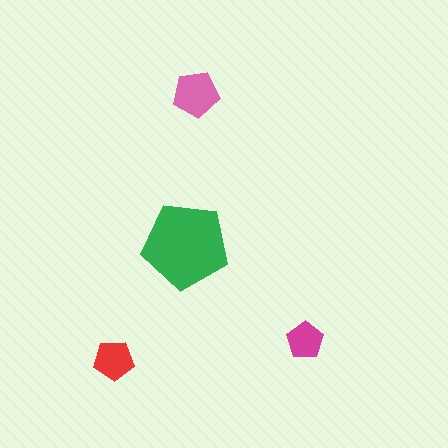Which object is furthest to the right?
The magenta pentagon is rightmost.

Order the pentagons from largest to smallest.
the green one, the pink one, the red one, the magenta one.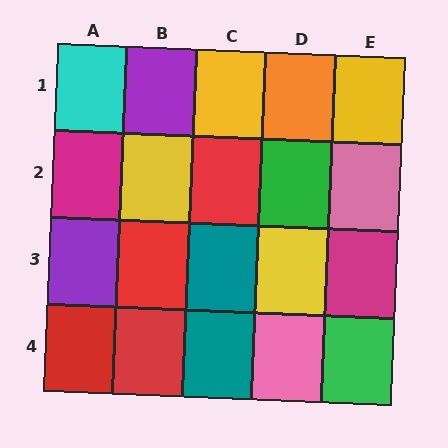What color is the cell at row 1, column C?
Yellow.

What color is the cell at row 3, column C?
Teal.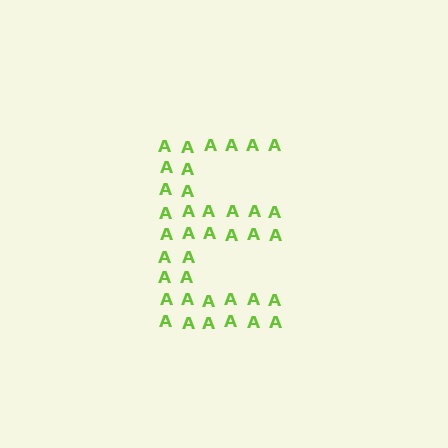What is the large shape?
The large shape is the letter E.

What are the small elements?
The small elements are letter A's.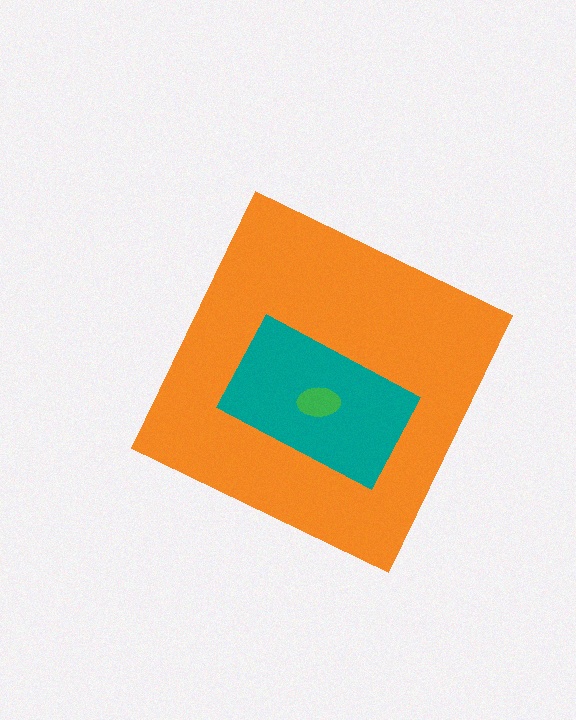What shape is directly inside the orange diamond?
The teal rectangle.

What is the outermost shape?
The orange diamond.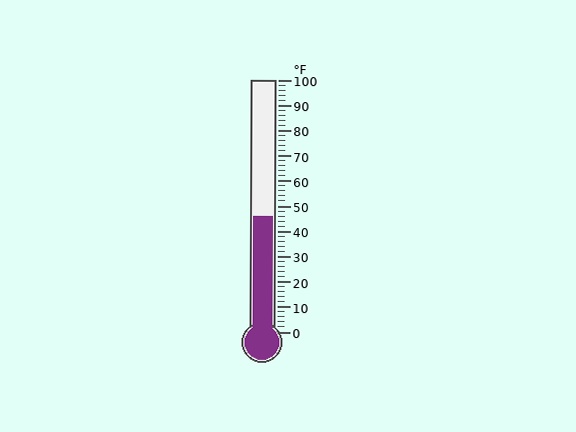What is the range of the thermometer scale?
The thermometer scale ranges from 0°F to 100°F.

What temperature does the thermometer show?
The thermometer shows approximately 46°F.